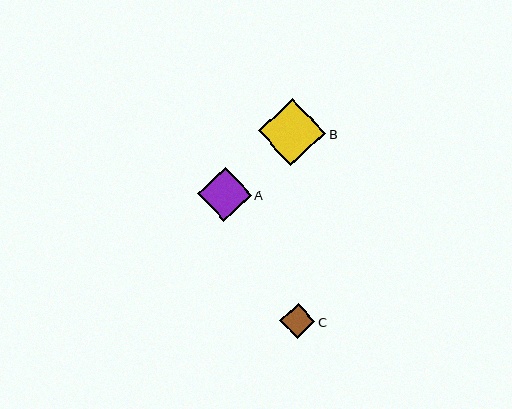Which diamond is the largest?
Diamond B is the largest with a size of approximately 67 pixels.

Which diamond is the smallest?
Diamond C is the smallest with a size of approximately 36 pixels.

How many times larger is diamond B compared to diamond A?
Diamond B is approximately 1.3 times the size of diamond A.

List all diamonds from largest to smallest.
From largest to smallest: B, A, C.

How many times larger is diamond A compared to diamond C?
Diamond A is approximately 1.5 times the size of diamond C.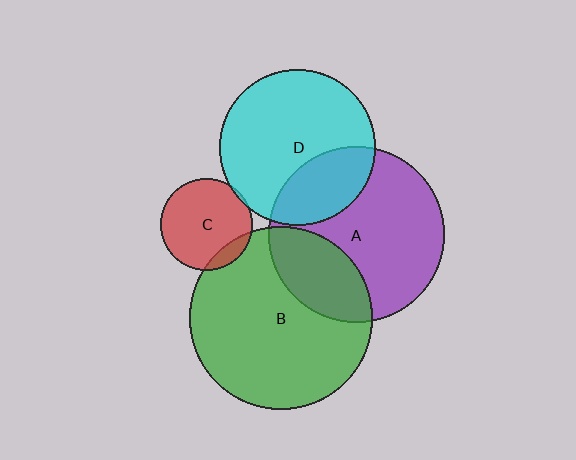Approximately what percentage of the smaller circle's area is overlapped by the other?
Approximately 5%.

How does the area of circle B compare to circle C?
Approximately 3.9 times.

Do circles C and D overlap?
Yes.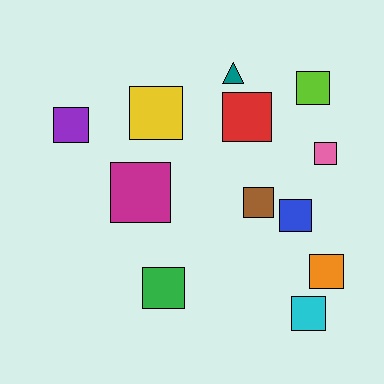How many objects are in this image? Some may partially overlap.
There are 12 objects.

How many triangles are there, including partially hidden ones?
There is 1 triangle.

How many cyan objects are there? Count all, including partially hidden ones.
There is 1 cyan object.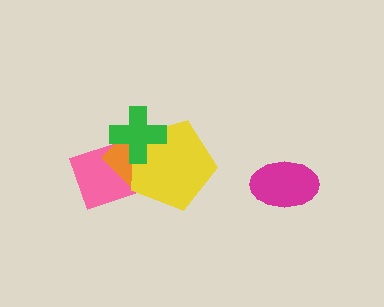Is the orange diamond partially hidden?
Yes, it is partially covered by another shape.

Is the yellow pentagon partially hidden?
Yes, it is partially covered by another shape.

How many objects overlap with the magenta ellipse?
0 objects overlap with the magenta ellipse.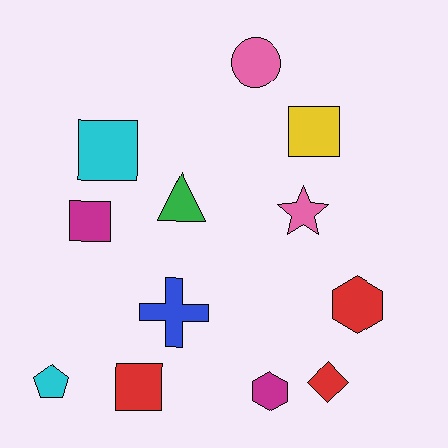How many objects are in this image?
There are 12 objects.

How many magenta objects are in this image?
There are 2 magenta objects.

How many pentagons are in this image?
There is 1 pentagon.